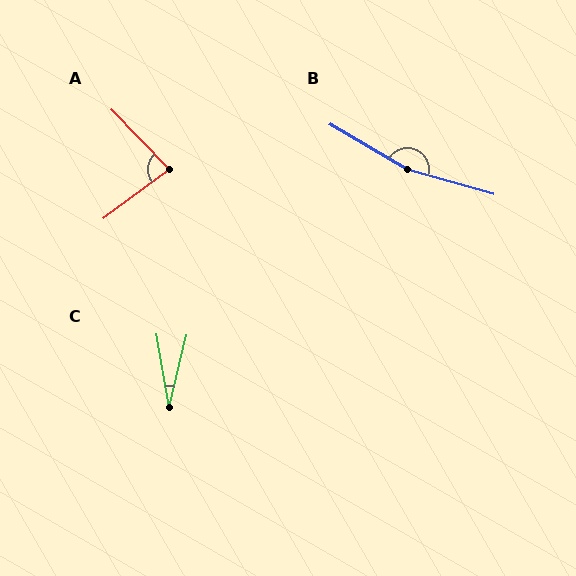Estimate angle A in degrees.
Approximately 82 degrees.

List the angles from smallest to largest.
C (23°), A (82°), B (166°).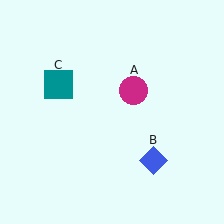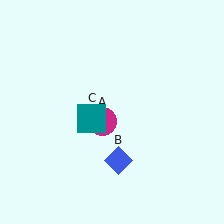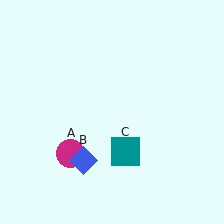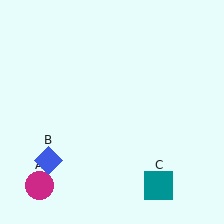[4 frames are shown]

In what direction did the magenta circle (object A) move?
The magenta circle (object A) moved down and to the left.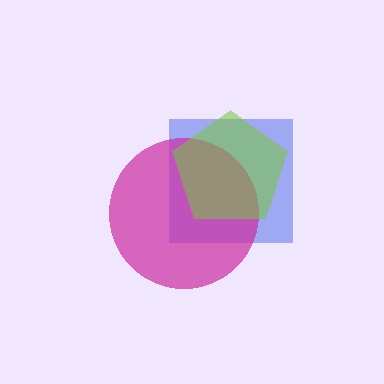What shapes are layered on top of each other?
The layered shapes are: a blue square, a magenta circle, a lime pentagon.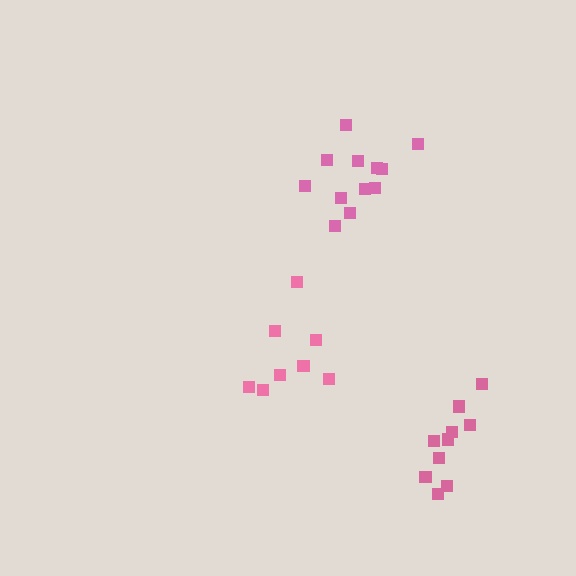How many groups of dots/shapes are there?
There are 3 groups.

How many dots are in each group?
Group 1: 8 dots, Group 2: 10 dots, Group 3: 12 dots (30 total).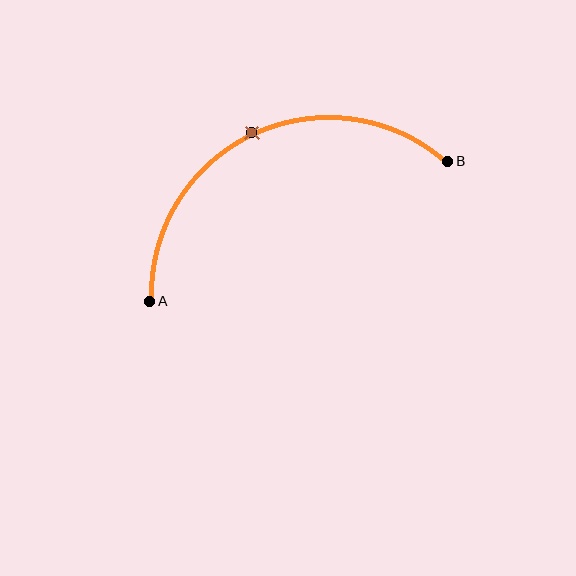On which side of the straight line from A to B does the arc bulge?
The arc bulges above the straight line connecting A and B.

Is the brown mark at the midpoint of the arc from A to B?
Yes. The brown mark lies on the arc at equal arc-length from both A and B — it is the arc midpoint.